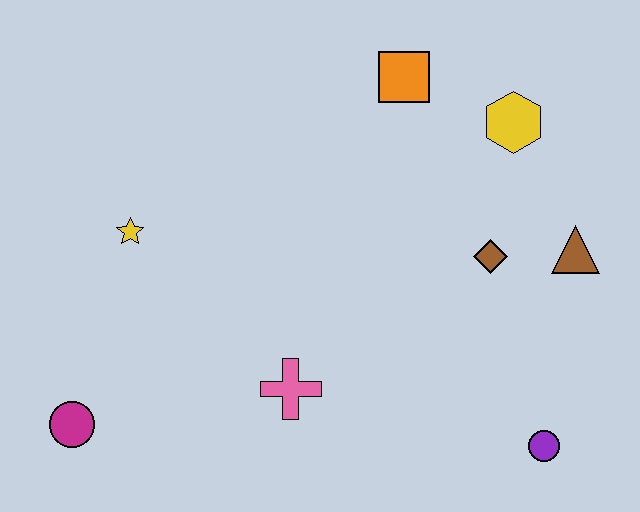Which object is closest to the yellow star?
The magenta circle is closest to the yellow star.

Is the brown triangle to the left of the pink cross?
No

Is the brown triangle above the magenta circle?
Yes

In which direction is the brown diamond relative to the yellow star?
The brown diamond is to the right of the yellow star.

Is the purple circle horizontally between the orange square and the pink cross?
No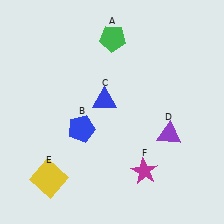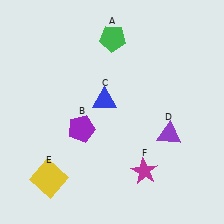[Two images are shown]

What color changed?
The pentagon (B) changed from blue in Image 1 to purple in Image 2.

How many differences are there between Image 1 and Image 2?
There is 1 difference between the two images.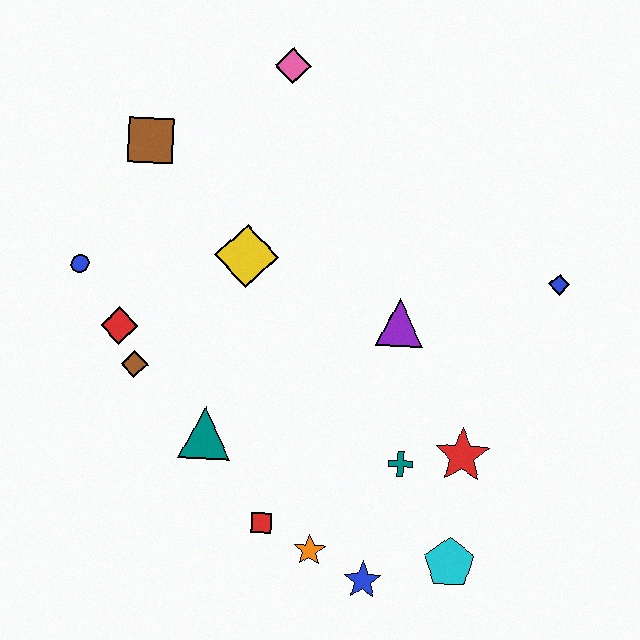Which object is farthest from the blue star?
The pink diamond is farthest from the blue star.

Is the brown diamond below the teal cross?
No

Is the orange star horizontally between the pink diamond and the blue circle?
No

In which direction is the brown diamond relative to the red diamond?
The brown diamond is below the red diamond.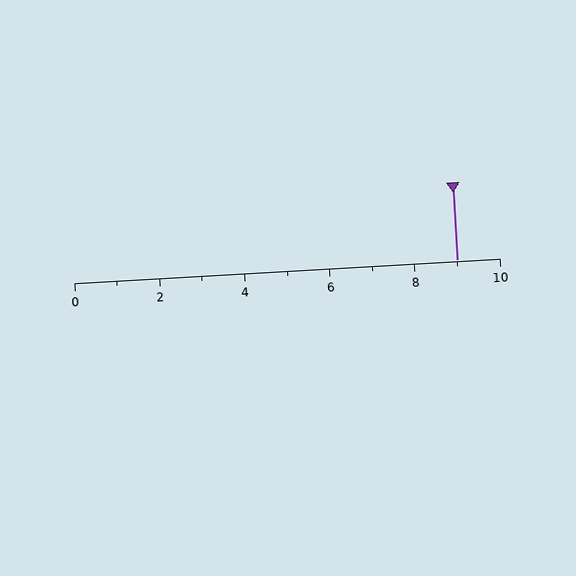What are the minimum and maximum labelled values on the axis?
The axis runs from 0 to 10.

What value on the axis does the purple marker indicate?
The marker indicates approximately 9.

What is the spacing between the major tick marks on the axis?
The major ticks are spaced 2 apart.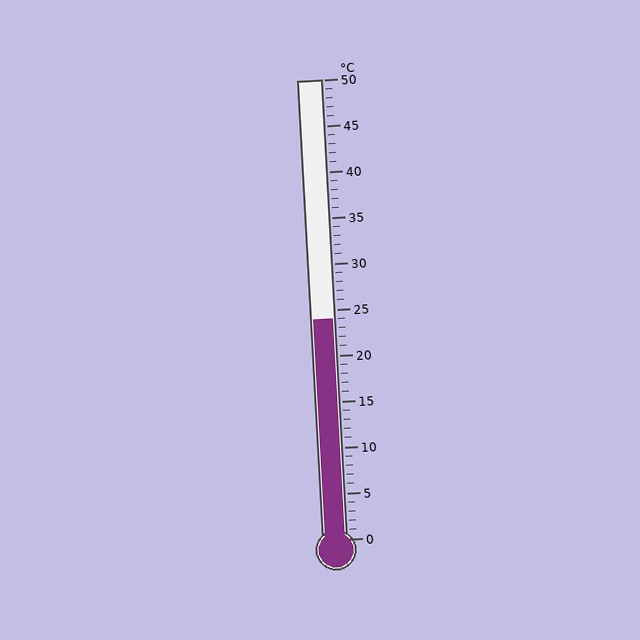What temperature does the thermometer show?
The thermometer shows approximately 24°C.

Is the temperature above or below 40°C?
The temperature is below 40°C.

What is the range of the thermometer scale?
The thermometer scale ranges from 0°C to 50°C.